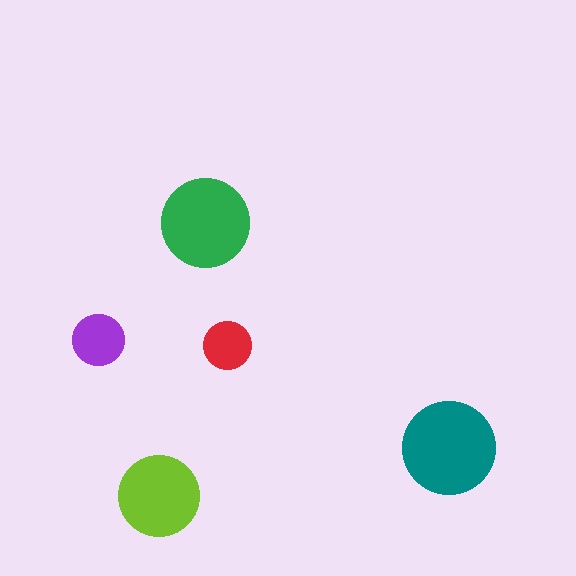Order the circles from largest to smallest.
the teal one, the green one, the lime one, the purple one, the red one.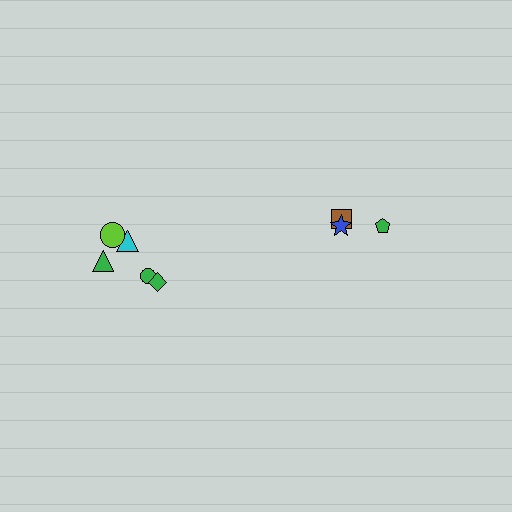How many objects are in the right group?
There are 3 objects.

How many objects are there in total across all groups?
There are 8 objects.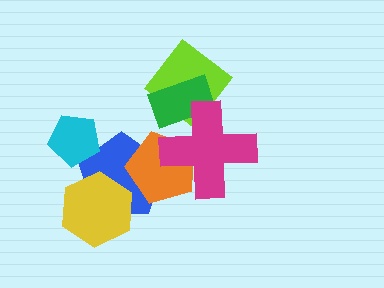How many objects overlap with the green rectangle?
2 objects overlap with the green rectangle.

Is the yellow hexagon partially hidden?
No, no other shape covers it.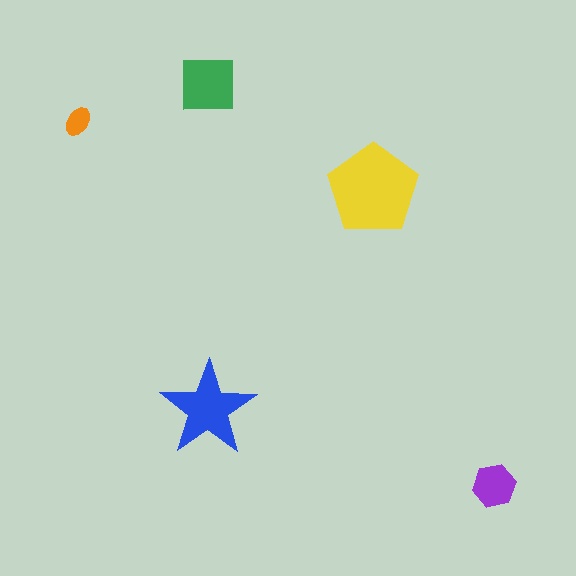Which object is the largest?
The yellow pentagon.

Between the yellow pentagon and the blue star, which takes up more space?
The yellow pentagon.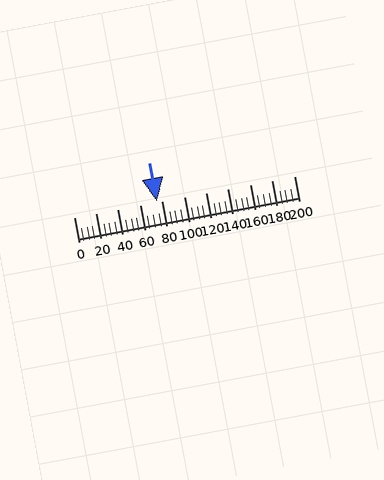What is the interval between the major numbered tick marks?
The major tick marks are spaced 20 units apart.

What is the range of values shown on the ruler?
The ruler shows values from 0 to 200.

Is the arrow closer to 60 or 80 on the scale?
The arrow is closer to 80.